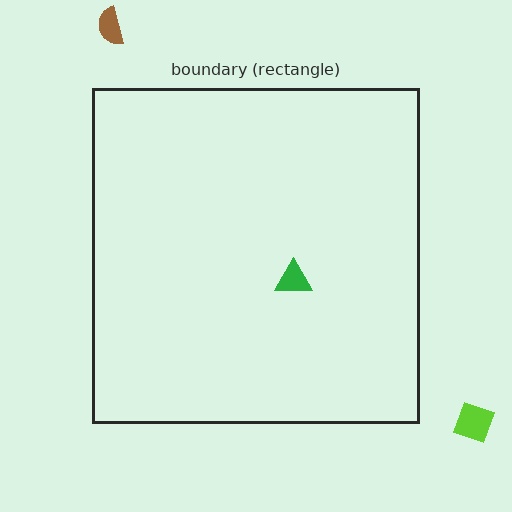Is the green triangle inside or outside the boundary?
Inside.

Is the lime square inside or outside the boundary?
Outside.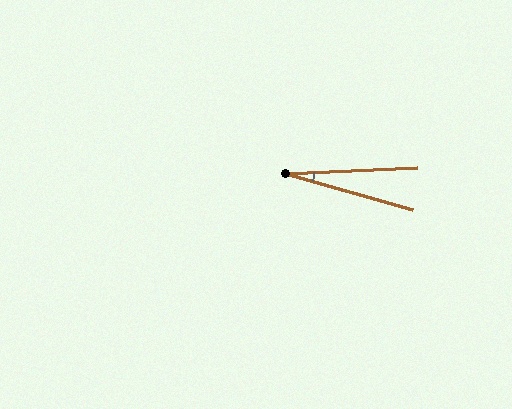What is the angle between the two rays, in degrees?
Approximately 18 degrees.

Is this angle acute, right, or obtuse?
It is acute.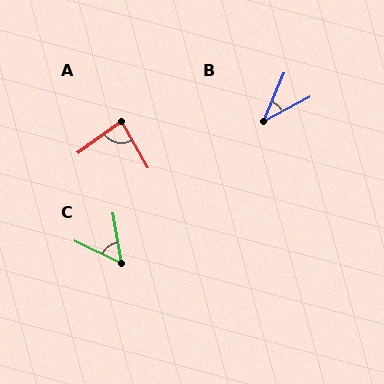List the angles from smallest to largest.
B (40°), C (55°), A (84°).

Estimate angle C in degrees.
Approximately 55 degrees.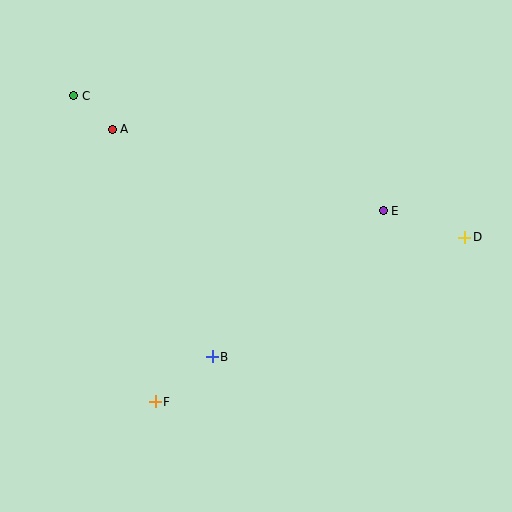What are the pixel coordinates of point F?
Point F is at (155, 402).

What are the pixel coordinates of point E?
Point E is at (383, 211).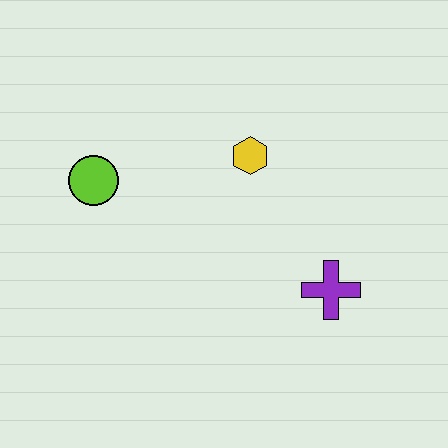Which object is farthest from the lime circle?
The purple cross is farthest from the lime circle.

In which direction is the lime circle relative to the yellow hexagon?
The lime circle is to the left of the yellow hexagon.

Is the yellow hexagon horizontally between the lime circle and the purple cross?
Yes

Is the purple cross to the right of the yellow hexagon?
Yes